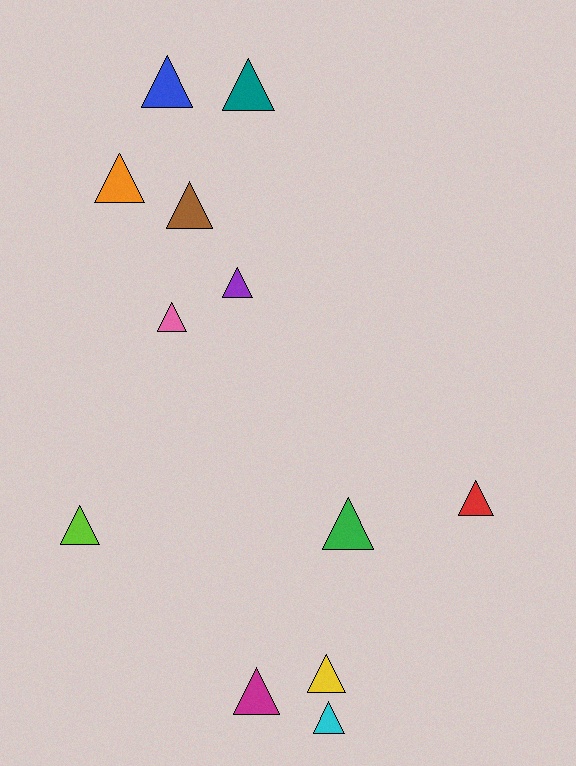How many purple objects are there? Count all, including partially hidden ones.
There is 1 purple object.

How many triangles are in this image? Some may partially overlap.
There are 12 triangles.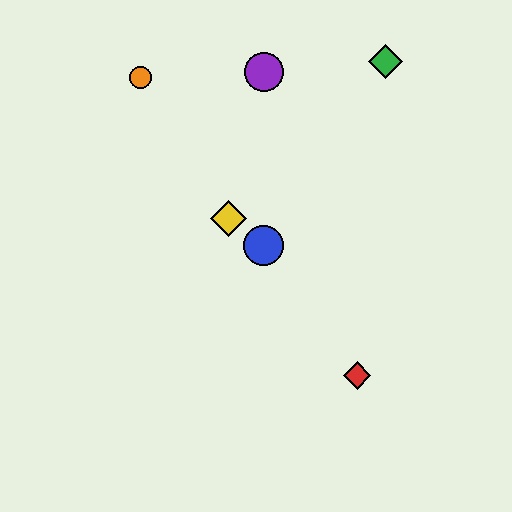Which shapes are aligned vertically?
The blue circle, the purple circle are aligned vertically.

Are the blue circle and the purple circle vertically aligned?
Yes, both are at x≈264.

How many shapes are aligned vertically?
2 shapes (the blue circle, the purple circle) are aligned vertically.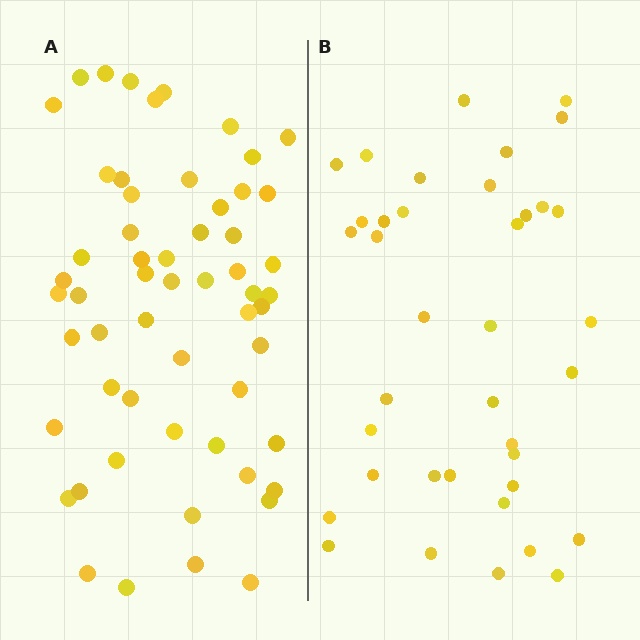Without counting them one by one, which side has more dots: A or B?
Region A (the left region) has more dots.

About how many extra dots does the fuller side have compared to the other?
Region A has approximately 20 more dots than region B.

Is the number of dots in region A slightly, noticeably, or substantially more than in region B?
Region A has substantially more. The ratio is roughly 1.5 to 1.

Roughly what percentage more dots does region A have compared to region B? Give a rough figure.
About 50% more.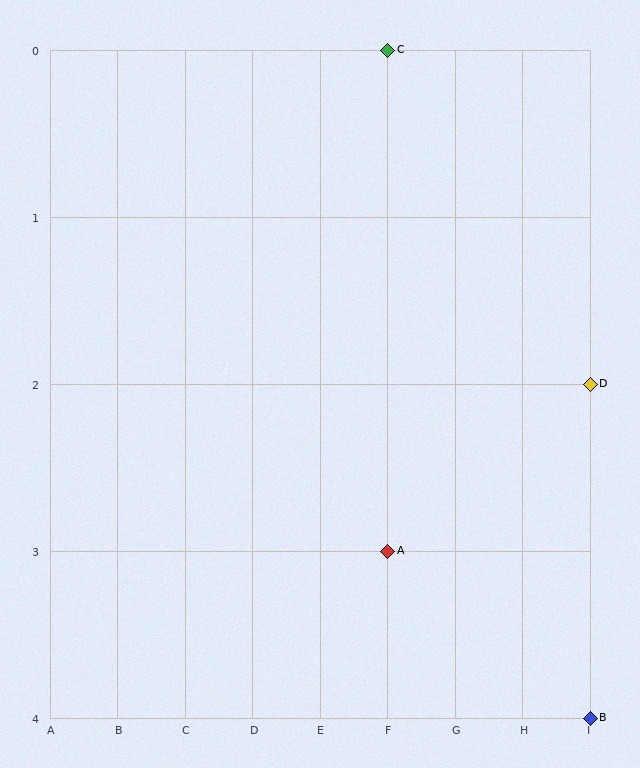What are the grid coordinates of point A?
Point A is at grid coordinates (F, 3).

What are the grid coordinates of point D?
Point D is at grid coordinates (I, 2).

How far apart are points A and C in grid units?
Points A and C are 3 rows apart.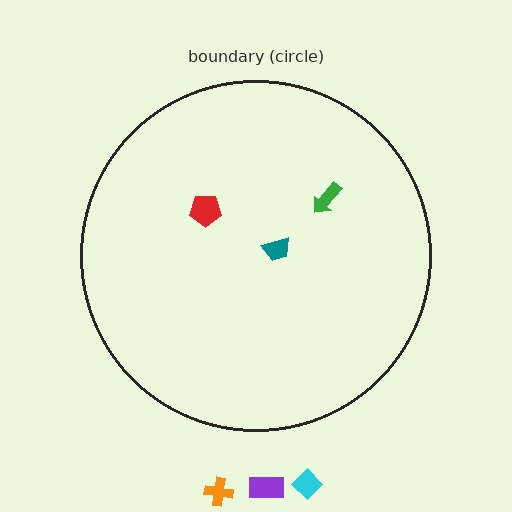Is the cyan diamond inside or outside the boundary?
Outside.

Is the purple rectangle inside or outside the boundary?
Outside.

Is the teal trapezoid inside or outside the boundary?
Inside.